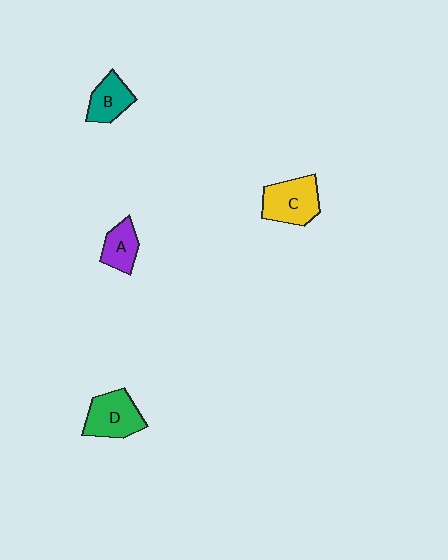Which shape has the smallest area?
Shape A (purple).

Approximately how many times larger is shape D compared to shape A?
Approximately 1.5 times.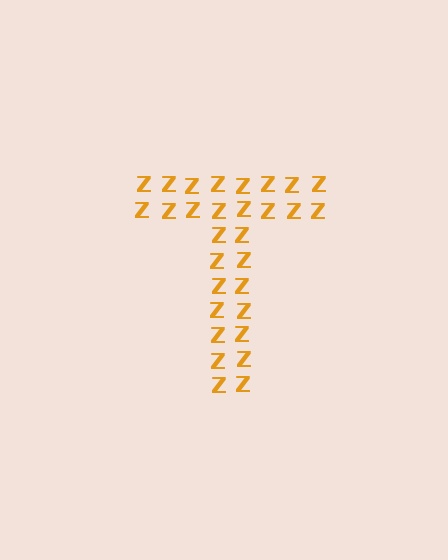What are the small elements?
The small elements are letter Z's.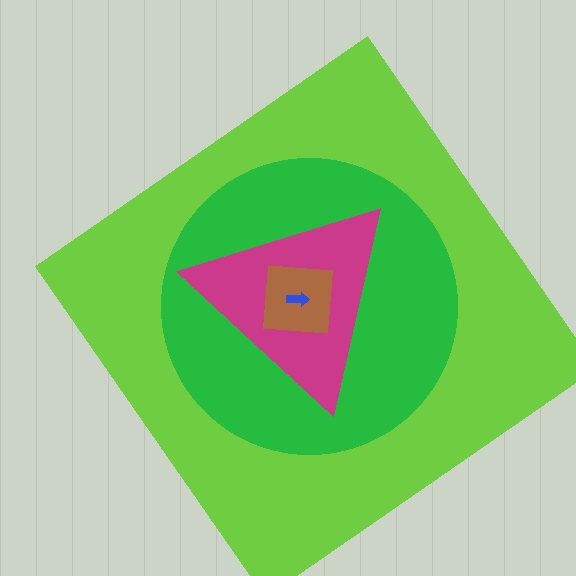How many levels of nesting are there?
5.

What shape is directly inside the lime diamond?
The green circle.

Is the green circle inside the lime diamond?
Yes.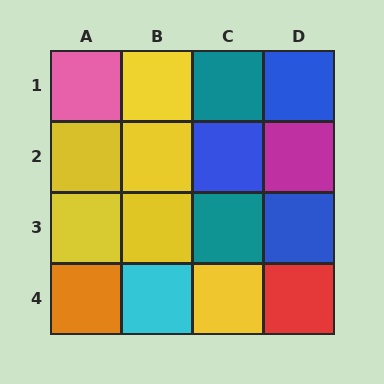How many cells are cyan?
1 cell is cyan.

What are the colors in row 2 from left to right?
Yellow, yellow, blue, magenta.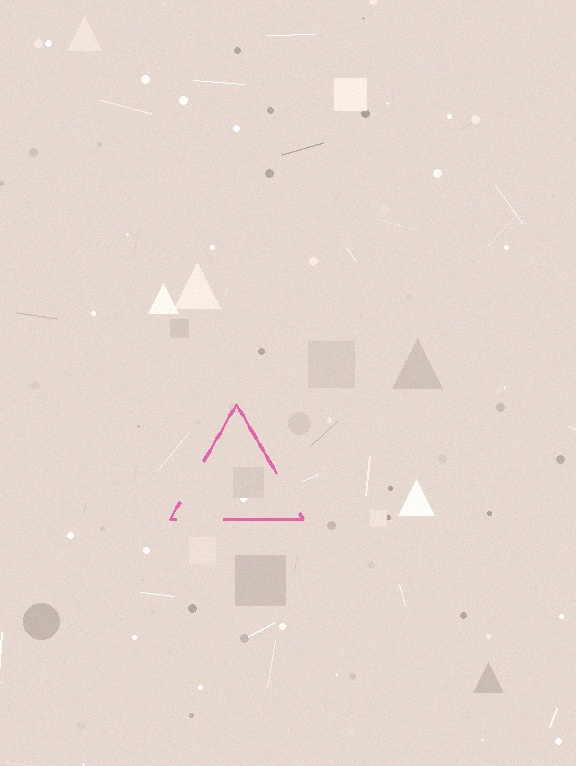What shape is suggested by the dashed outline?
The dashed outline suggests a triangle.